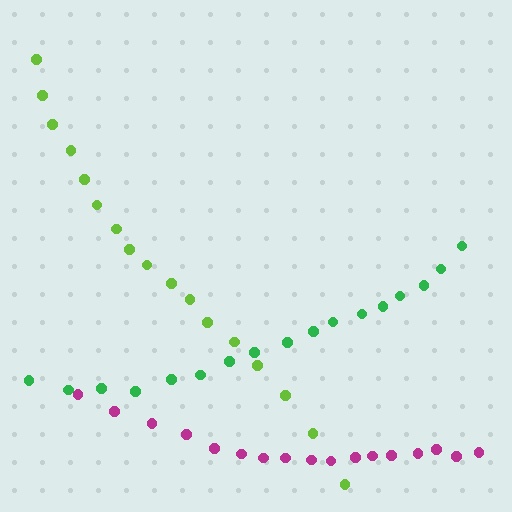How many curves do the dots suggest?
There are 3 distinct paths.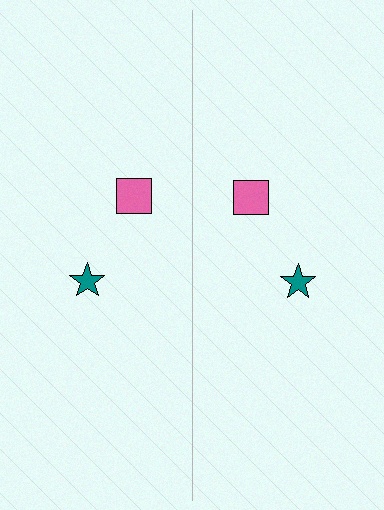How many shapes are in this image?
There are 4 shapes in this image.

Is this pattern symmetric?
Yes, this pattern has bilateral (reflection) symmetry.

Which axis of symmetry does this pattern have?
The pattern has a vertical axis of symmetry running through the center of the image.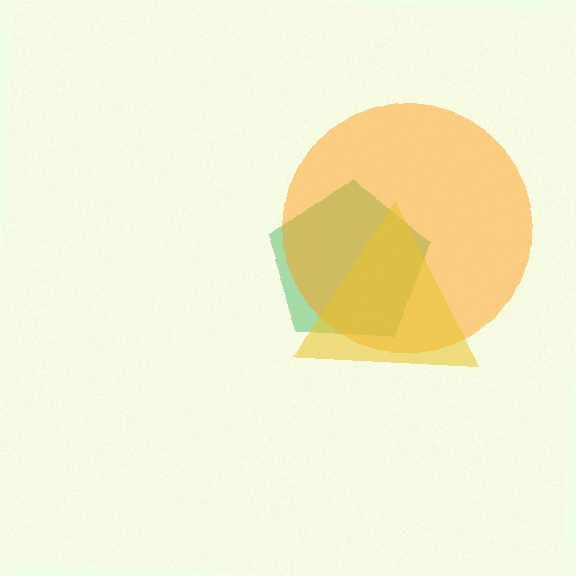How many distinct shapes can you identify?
There are 3 distinct shapes: a green pentagon, an orange circle, a yellow triangle.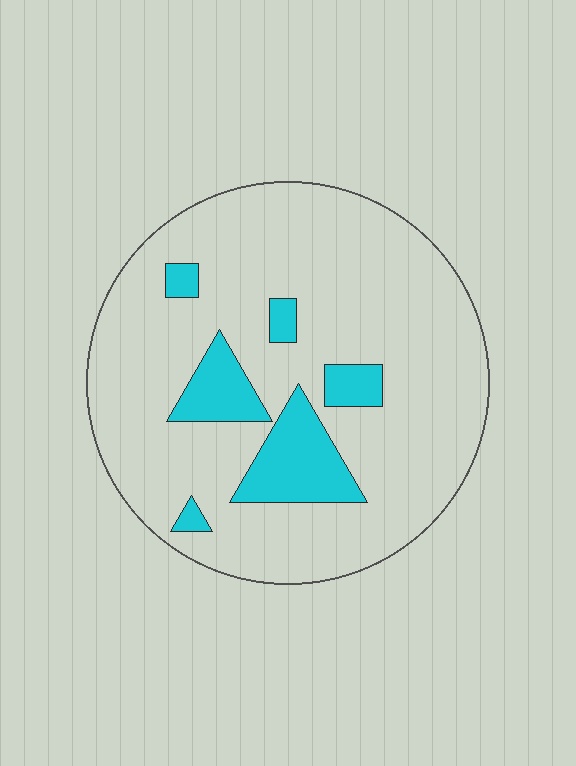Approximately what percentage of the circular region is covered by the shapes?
Approximately 15%.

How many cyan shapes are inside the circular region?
6.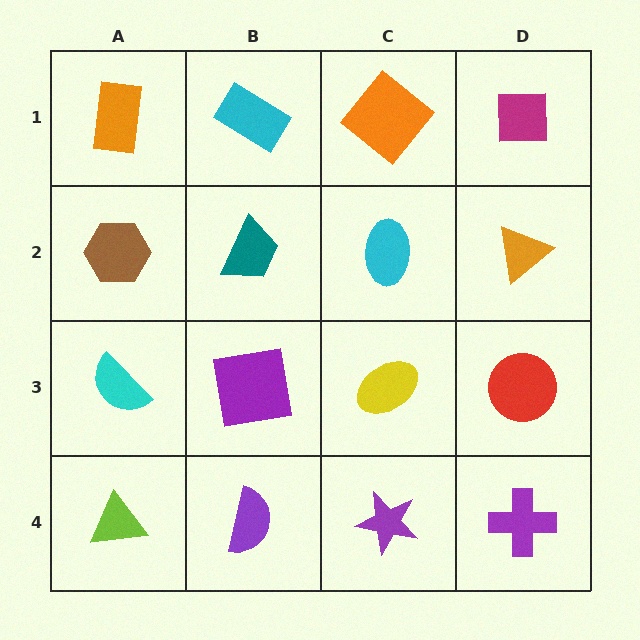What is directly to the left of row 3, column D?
A yellow ellipse.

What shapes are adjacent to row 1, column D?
An orange triangle (row 2, column D), an orange diamond (row 1, column C).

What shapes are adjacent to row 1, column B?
A teal trapezoid (row 2, column B), an orange rectangle (row 1, column A), an orange diamond (row 1, column C).